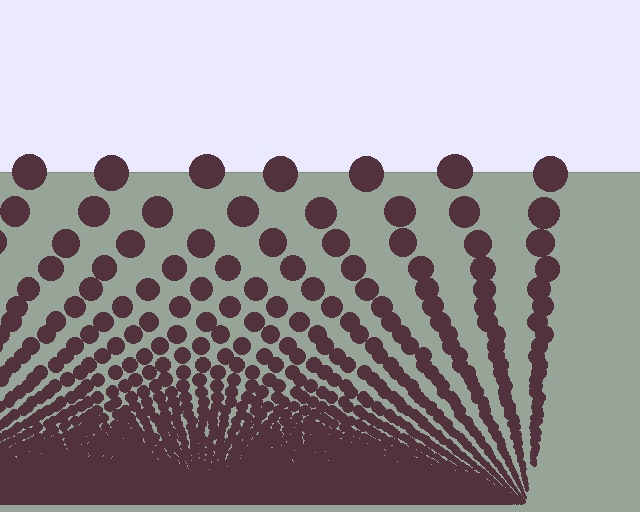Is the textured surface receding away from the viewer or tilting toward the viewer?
The surface appears to tilt toward the viewer. Texture elements get larger and sparser toward the top.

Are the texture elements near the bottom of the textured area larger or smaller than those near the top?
Smaller. The gradient is inverted — elements near the bottom are smaller and denser.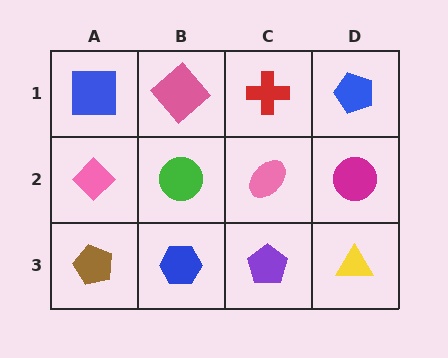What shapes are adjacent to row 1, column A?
A pink diamond (row 2, column A), a pink diamond (row 1, column B).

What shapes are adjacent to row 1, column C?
A pink ellipse (row 2, column C), a pink diamond (row 1, column B), a blue pentagon (row 1, column D).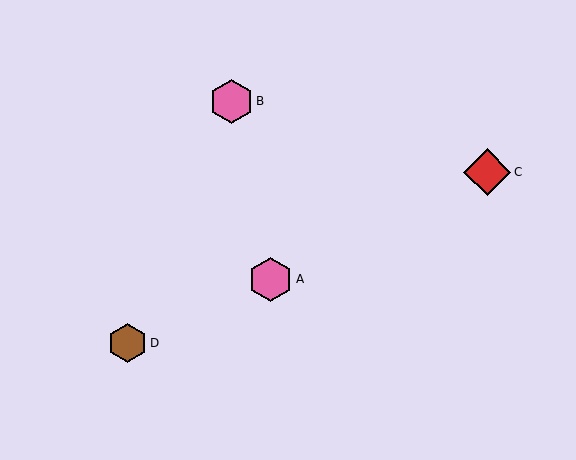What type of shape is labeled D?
Shape D is a brown hexagon.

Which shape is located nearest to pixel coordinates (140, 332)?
The brown hexagon (labeled D) at (128, 343) is nearest to that location.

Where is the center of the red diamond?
The center of the red diamond is at (487, 172).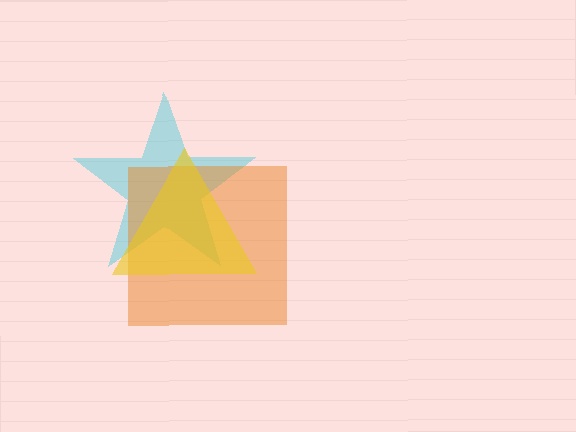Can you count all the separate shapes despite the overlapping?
Yes, there are 3 separate shapes.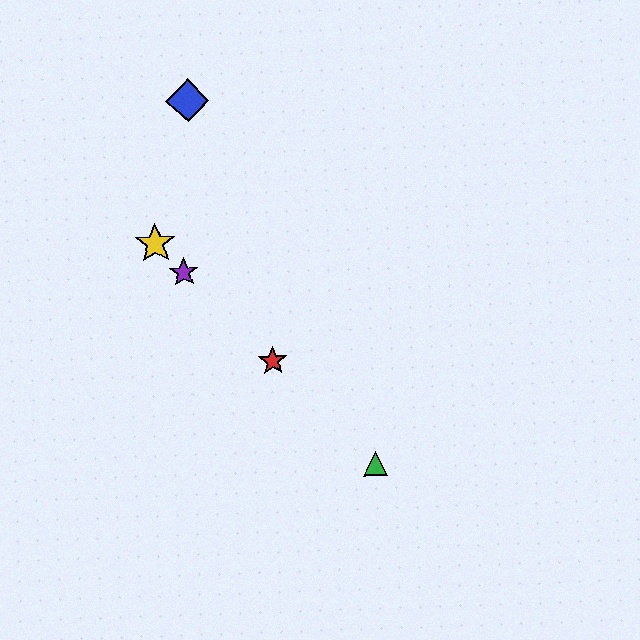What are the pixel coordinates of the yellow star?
The yellow star is at (155, 244).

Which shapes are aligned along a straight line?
The red star, the green triangle, the yellow star, the purple star are aligned along a straight line.